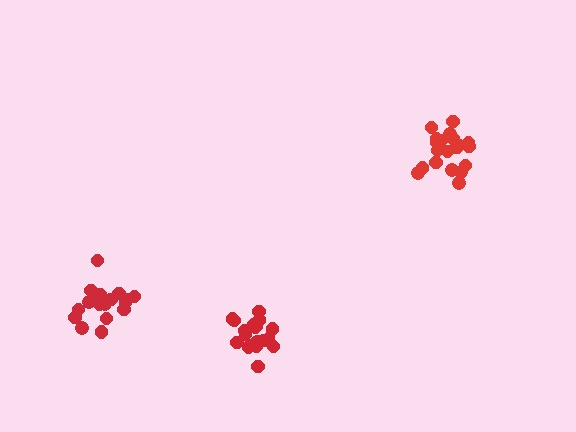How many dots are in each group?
Group 1: 18 dots, Group 2: 20 dots, Group 3: 20 dots (58 total).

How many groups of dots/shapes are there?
There are 3 groups.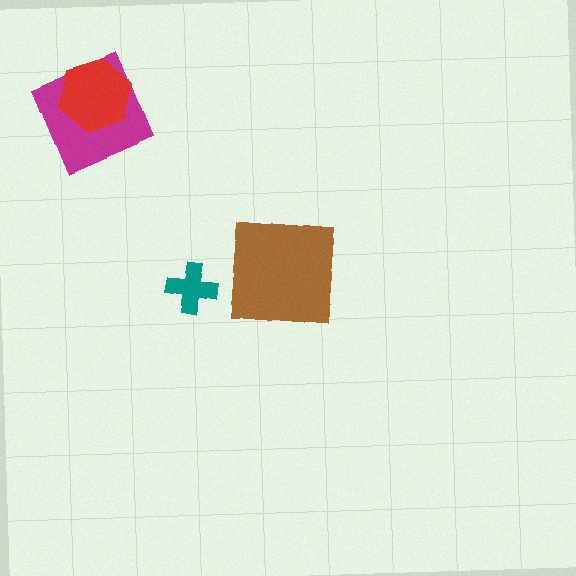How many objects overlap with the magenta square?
1 object overlaps with the magenta square.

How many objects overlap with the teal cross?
0 objects overlap with the teal cross.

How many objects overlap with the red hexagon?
1 object overlaps with the red hexagon.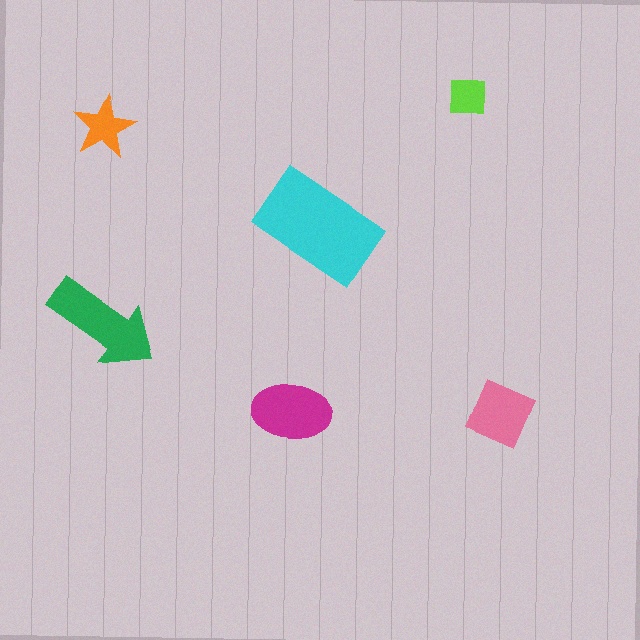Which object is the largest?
The cyan rectangle.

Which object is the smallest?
The lime square.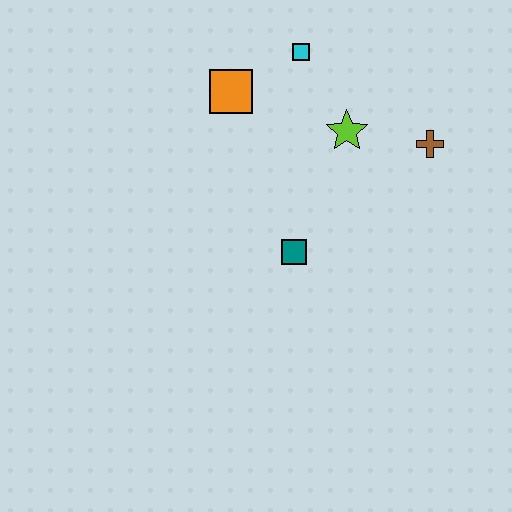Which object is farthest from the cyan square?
The teal square is farthest from the cyan square.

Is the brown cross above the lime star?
No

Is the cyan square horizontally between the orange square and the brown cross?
Yes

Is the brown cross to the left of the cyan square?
No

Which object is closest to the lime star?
The brown cross is closest to the lime star.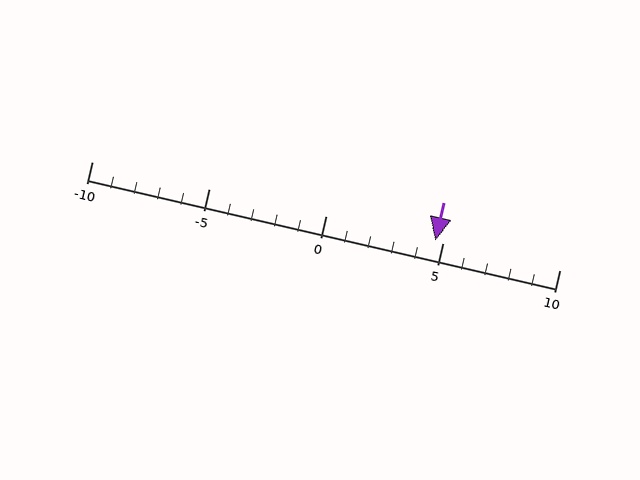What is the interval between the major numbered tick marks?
The major tick marks are spaced 5 units apart.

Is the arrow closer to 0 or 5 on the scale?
The arrow is closer to 5.